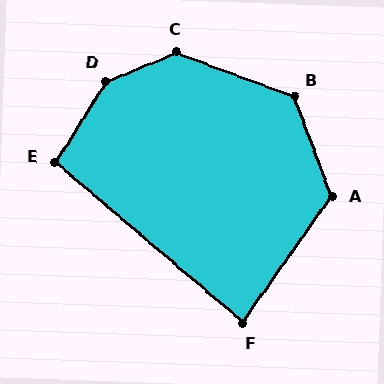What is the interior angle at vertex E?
Approximately 99 degrees (obtuse).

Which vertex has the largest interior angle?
D, at approximately 144 degrees.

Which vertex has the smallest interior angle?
F, at approximately 85 degrees.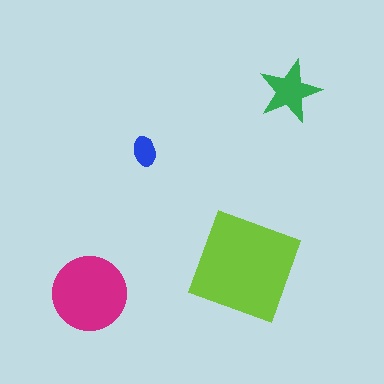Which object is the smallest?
The blue ellipse.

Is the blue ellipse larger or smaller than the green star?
Smaller.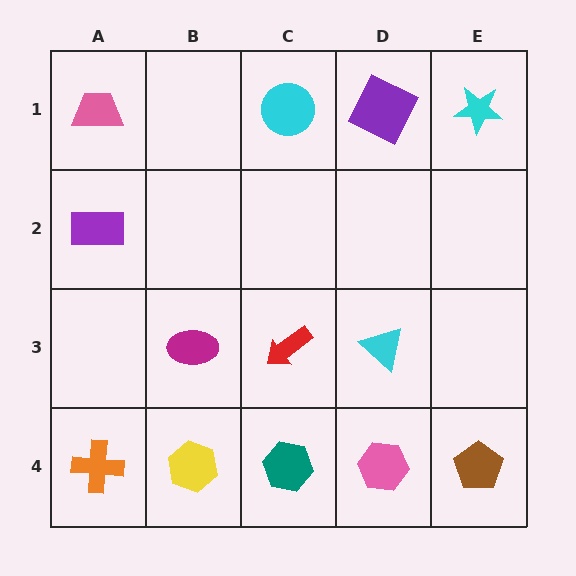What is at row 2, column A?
A purple rectangle.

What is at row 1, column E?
A cyan star.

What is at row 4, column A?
An orange cross.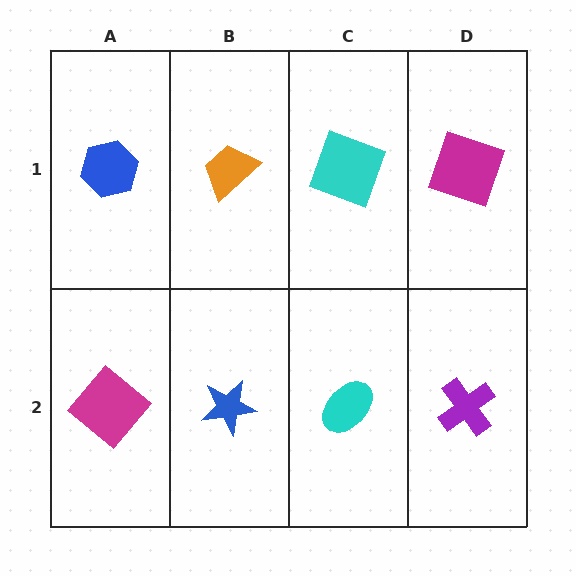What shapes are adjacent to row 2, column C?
A cyan square (row 1, column C), a blue star (row 2, column B), a purple cross (row 2, column D).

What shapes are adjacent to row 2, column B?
An orange trapezoid (row 1, column B), a magenta diamond (row 2, column A), a cyan ellipse (row 2, column C).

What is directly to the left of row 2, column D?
A cyan ellipse.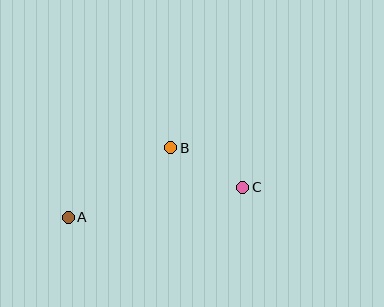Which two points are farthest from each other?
Points A and C are farthest from each other.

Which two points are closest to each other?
Points B and C are closest to each other.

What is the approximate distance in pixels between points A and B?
The distance between A and B is approximately 124 pixels.